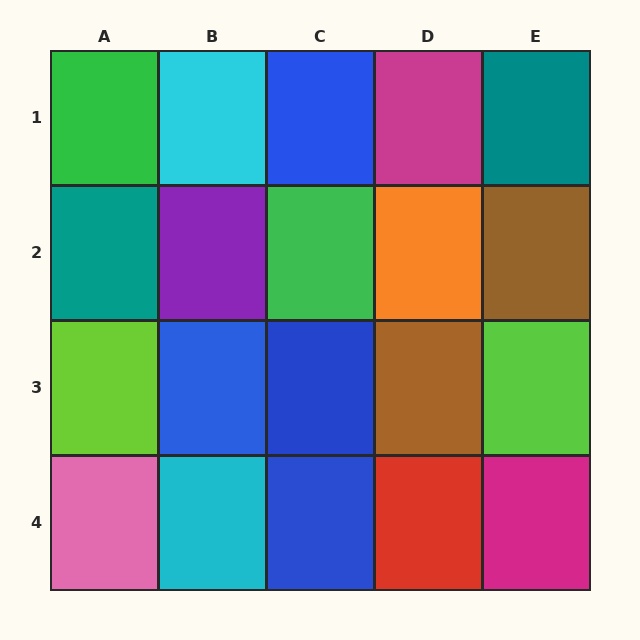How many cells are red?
1 cell is red.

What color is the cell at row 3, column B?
Blue.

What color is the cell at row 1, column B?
Cyan.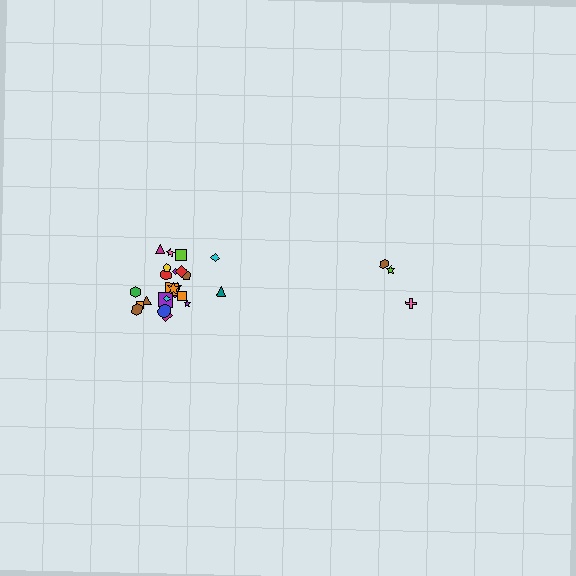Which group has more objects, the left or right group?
The left group.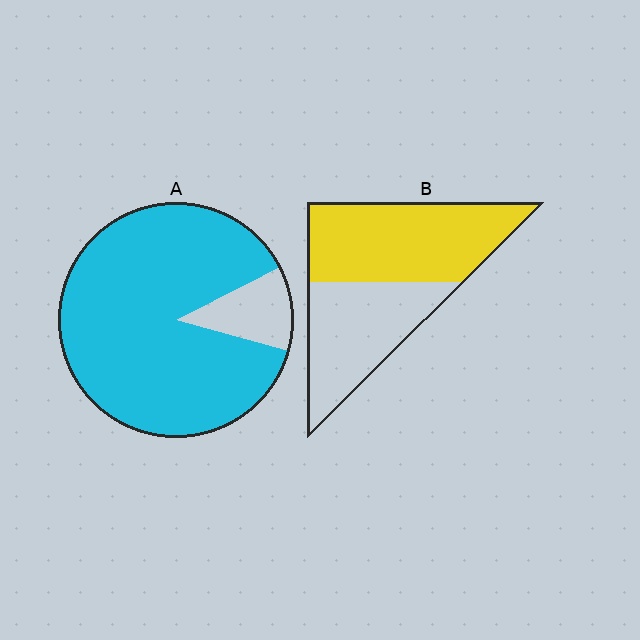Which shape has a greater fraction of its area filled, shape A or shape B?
Shape A.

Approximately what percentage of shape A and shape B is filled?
A is approximately 90% and B is approximately 55%.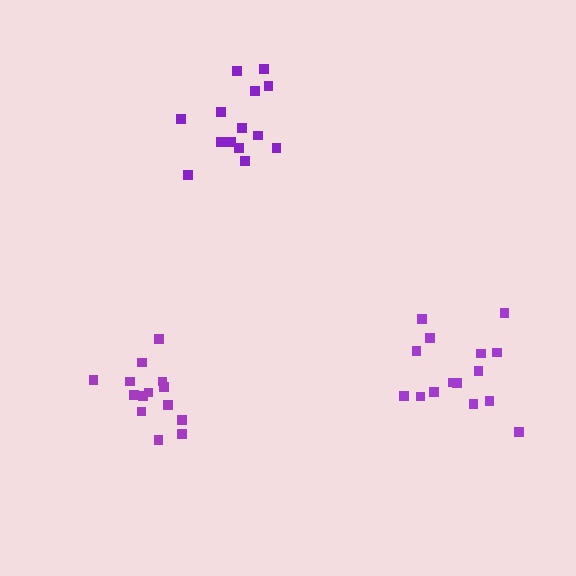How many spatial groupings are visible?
There are 3 spatial groupings.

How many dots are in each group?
Group 1: 15 dots, Group 2: 14 dots, Group 3: 14 dots (43 total).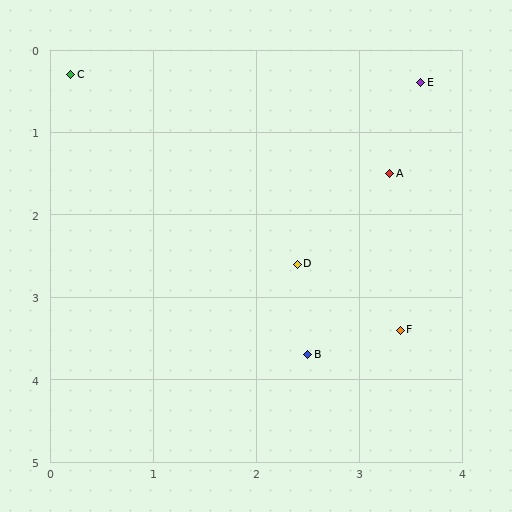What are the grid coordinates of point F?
Point F is at approximately (3.4, 3.4).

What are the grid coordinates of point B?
Point B is at approximately (2.5, 3.7).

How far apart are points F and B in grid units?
Points F and B are about 0.9 grid units apart.